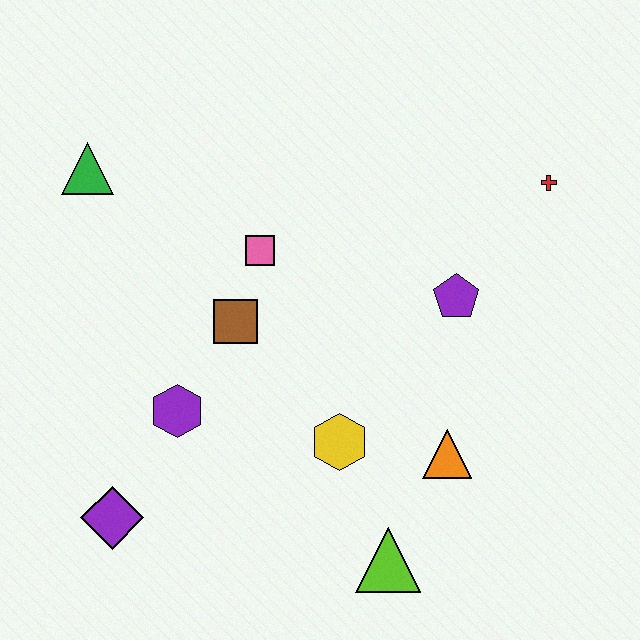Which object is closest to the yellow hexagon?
The orange triangle is closest to the yellow hexagon.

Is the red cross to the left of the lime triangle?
No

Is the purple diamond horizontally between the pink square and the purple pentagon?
No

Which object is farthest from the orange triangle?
The green triangle is farthest from the orange triangle.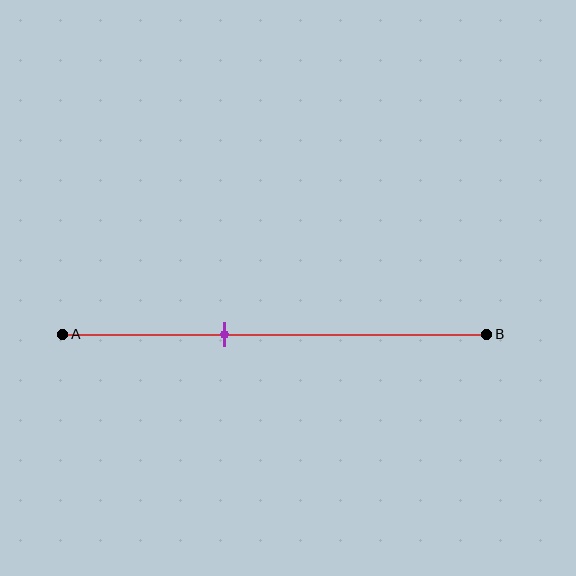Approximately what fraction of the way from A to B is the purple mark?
The purple mark is approximately 40% of the way from A to B.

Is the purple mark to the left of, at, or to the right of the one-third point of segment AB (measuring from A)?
The purple mark is to the right of the one-third point of segment AB.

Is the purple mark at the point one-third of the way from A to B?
No, the mark is at about 40% from A, not at the 33% one-third point.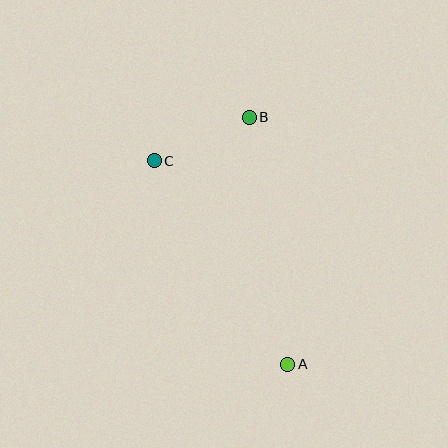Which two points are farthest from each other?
Points A and B are farthest from each other.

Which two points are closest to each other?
Points B and C are closest to each other.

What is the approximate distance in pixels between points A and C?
The distance between A and C is approximately 243 pixels.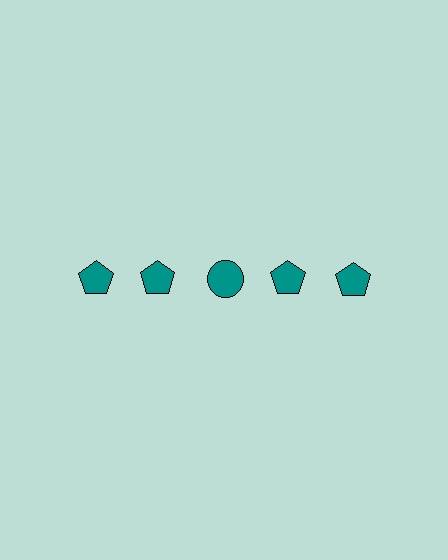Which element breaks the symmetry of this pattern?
The teal circle in the top row, center column breaks the symmetry. All other shapes are teal pentagons.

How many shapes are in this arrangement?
There are 5 shapes arranged in a grid pattern.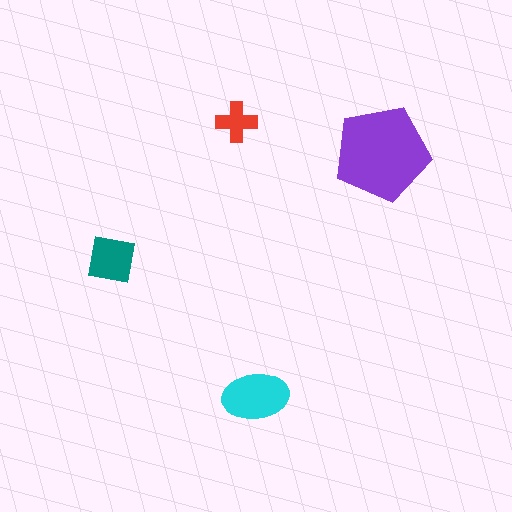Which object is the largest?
The purple pentagon.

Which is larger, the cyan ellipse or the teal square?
The cyan ellipse.